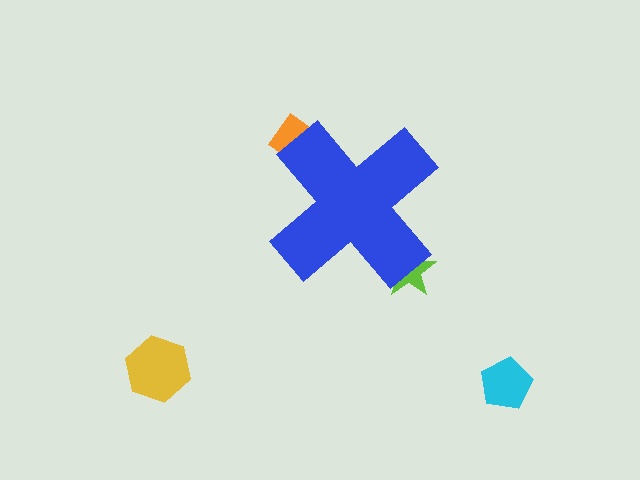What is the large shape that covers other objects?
A blue cross.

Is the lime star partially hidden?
Yes, the lime star is partially hidden behind the blue cross.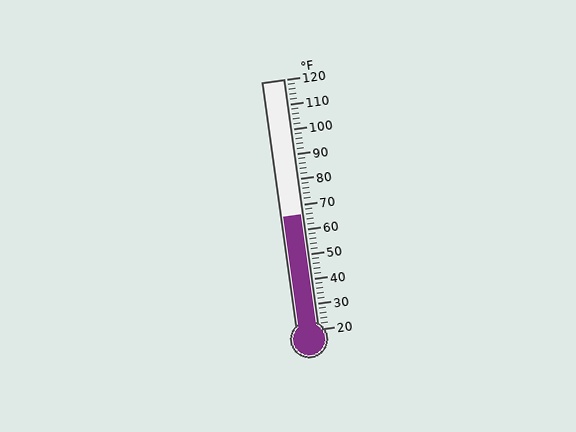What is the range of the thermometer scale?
The thermometer scale ranges from 20°F to 120°F.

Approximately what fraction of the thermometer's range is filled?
The thermometer is filled to approximately 45% of its range.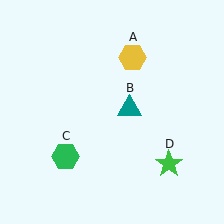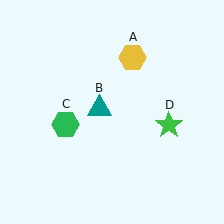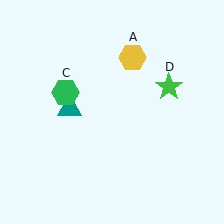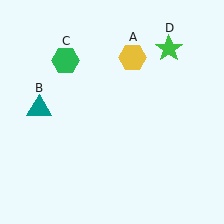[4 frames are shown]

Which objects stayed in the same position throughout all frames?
Yellow hexagon (object A) remained stationary.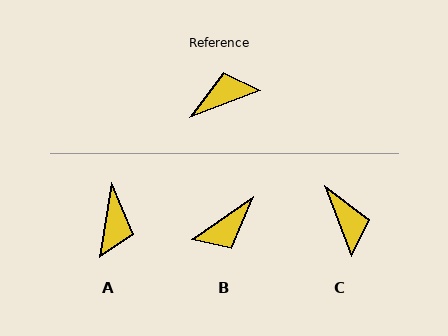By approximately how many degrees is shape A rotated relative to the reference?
Approximately 120 degrees clockwise.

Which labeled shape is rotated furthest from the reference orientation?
B, about 166 degrees away.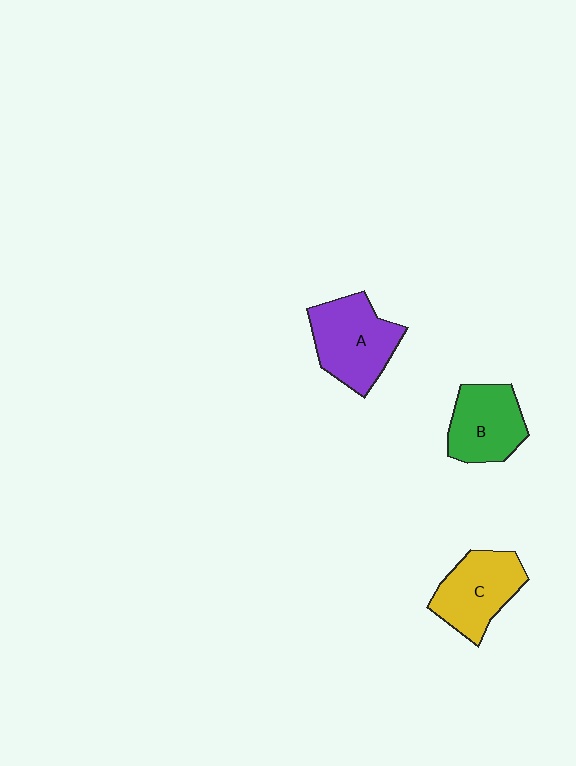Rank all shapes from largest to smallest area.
From largest to smallest: A (purple), C (yellow), B (green).